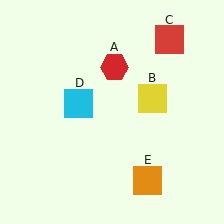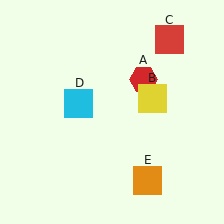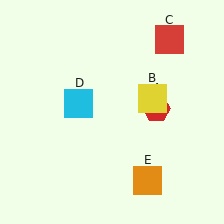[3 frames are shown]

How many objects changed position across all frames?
1 object changed position: red hexagon (object A).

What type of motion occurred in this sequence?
The red hexagon (object A) rotated clockwise around the center of the scene.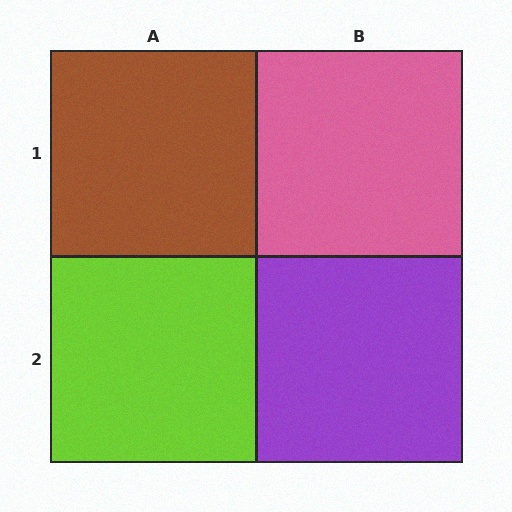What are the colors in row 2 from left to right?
Lime, purple.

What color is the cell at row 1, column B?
Pink.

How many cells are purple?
1 cell is purple.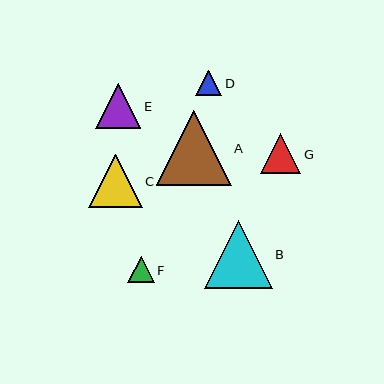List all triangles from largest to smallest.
From largest to smallest: A, B, C, E, G, F, D.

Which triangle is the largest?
Triangle A is the largest with a size of approximately 75 pixels.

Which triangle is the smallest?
Triangle D is the smallest with a size of approximately 26 pixels.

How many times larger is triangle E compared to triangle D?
Triangle E is approximately 1.8 times the size of triangle D.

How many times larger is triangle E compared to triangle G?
Triangle E is approximately 1.1 times the size of triangle G.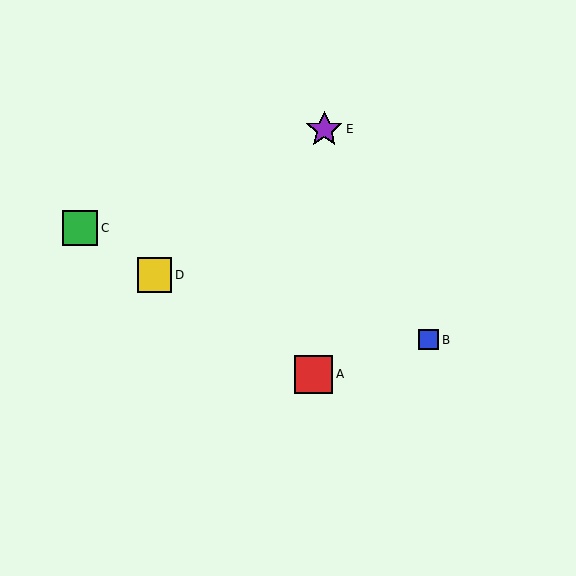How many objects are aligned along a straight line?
3 objects (A, C, D) are aligned along a straight line.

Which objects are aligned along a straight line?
Objects A, C, D are aligned along a straight line.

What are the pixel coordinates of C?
Object C is at (80, 228).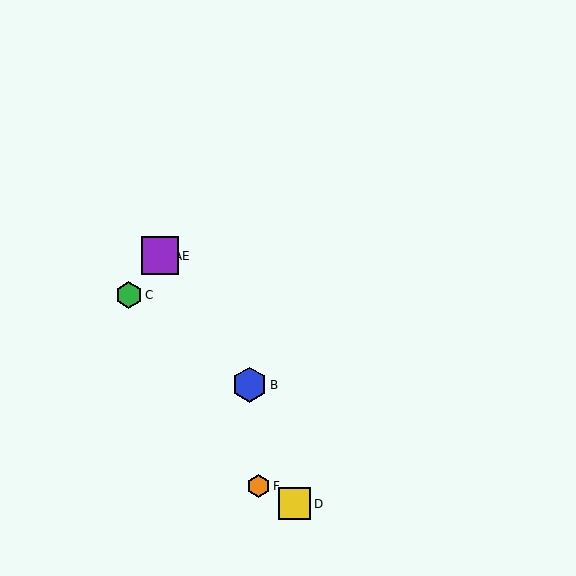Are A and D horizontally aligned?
No, A is at y≈256 and D is at y≈504.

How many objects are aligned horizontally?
2 objects (A, E) are aligned horizontally.